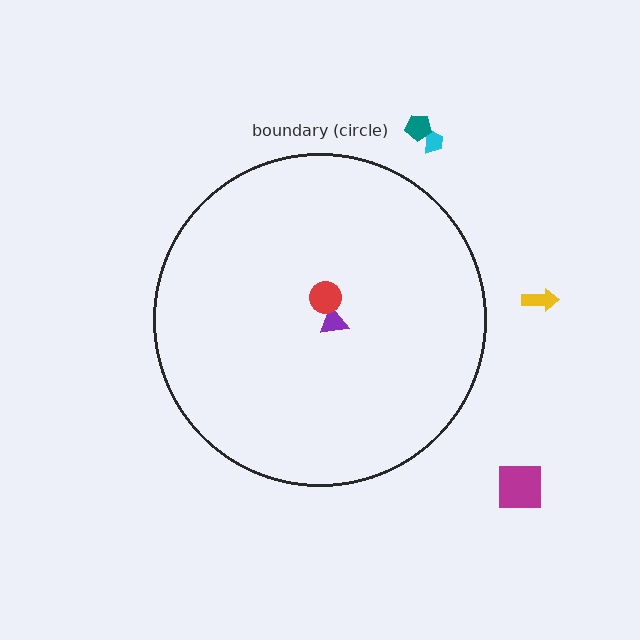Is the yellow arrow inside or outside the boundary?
Outside.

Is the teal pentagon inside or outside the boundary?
Outside.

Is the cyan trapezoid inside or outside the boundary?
Outside.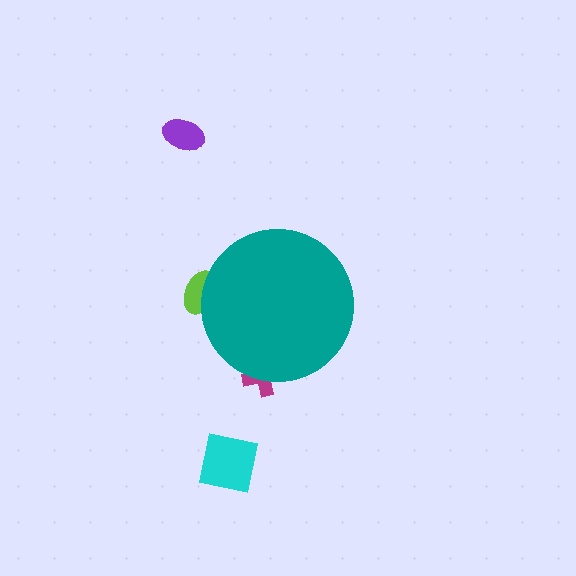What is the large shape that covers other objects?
A teal circle.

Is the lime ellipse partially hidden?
Yes, the lime ellipse is partially hidden behind the teal circle.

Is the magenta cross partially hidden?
Yes, the magenta cross is partially hidden behind the teal circle.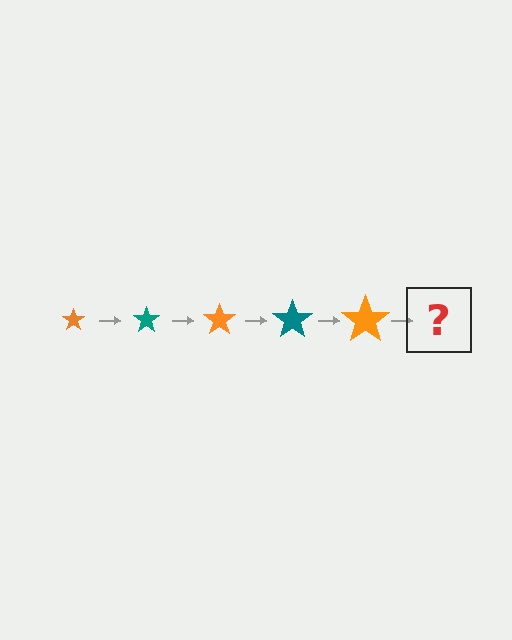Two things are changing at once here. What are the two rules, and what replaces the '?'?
The two rules are that the star grows larger each step and the color cycles through orange and teal. The '?' should be a teal star, larger than the previous one.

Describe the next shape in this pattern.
It should be a teal star, larger than the previous one.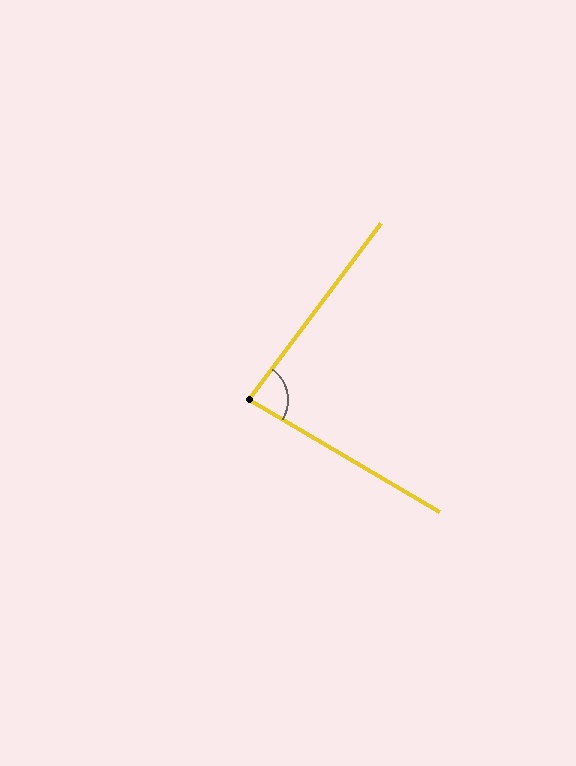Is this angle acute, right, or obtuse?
It is acute.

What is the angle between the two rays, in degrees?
Approximately 84 degrees.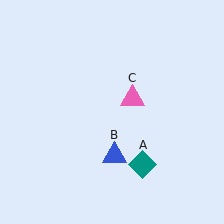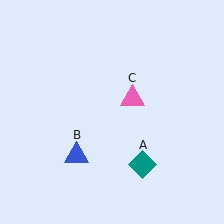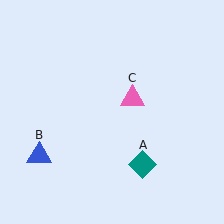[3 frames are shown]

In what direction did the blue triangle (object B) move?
The blue triangle (object B) moved left.